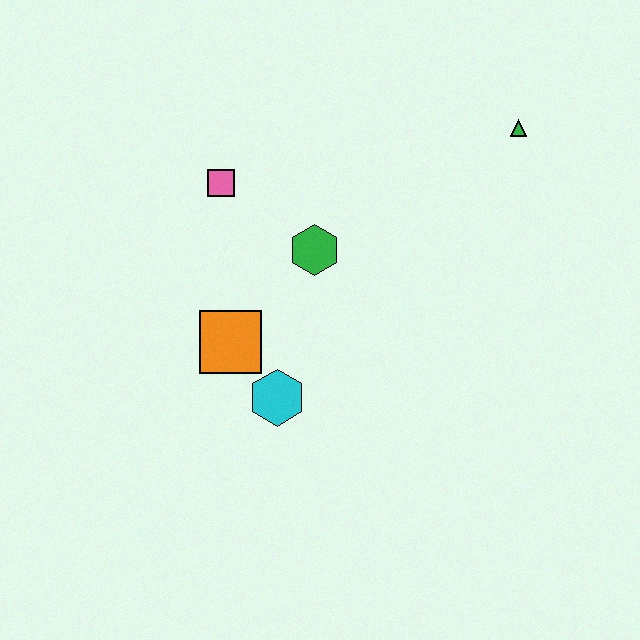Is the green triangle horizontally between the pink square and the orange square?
No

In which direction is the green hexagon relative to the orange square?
The green hexagon is above the orange square.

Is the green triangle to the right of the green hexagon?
Yes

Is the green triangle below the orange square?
No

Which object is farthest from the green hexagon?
The green triangle is farthest from the green hexagon.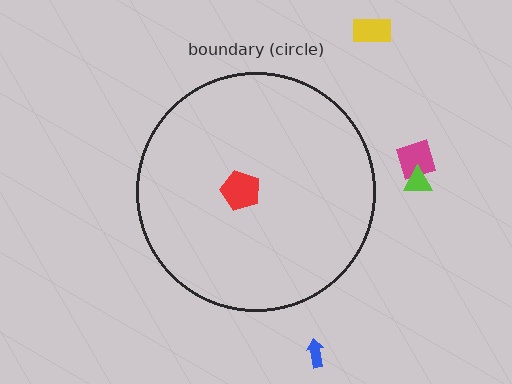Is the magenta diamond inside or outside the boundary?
Outside.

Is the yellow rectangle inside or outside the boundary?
Outside.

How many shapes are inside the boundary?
1 inside, 4 outside.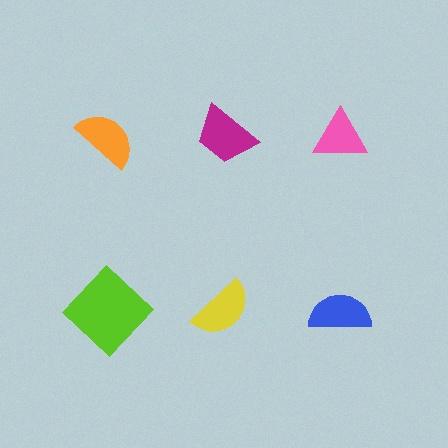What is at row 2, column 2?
A yellow semicircle.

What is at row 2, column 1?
A lime diamond.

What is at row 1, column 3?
A pink triangle.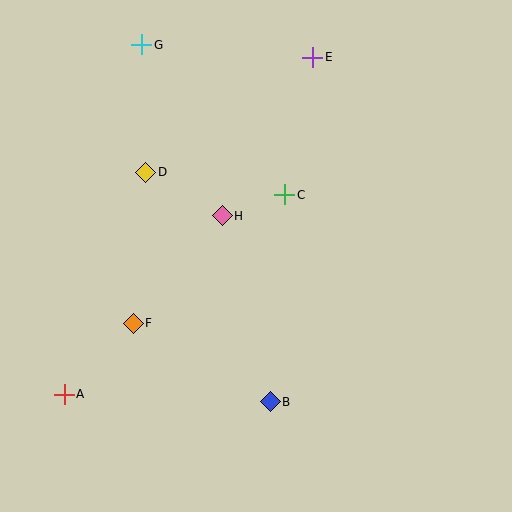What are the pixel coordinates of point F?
Point F is at (133, 323).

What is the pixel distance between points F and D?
The distance between F and D is 151 pixels.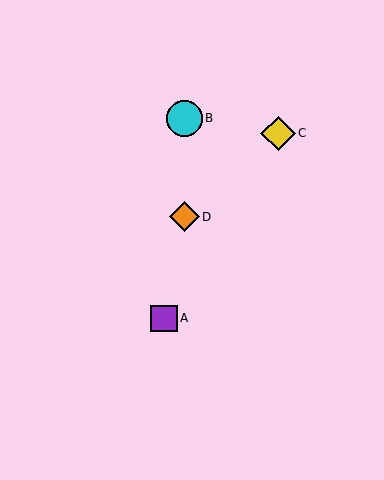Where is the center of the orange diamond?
The center of the orange diamond is at (184, 217).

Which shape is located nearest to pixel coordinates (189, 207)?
The orange diamond (labeled D) at (184, 217) is nearest to that location.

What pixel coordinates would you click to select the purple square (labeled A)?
Click at (164, 318) to select the purple square A.